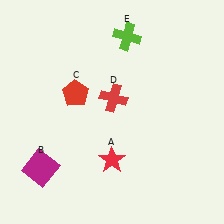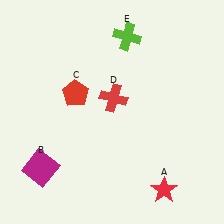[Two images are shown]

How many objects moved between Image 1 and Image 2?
1 object moved between the two images.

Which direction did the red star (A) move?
The red star (A) moved right.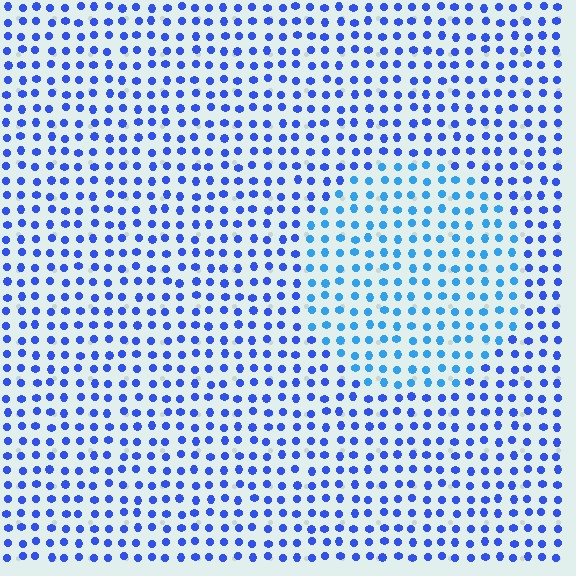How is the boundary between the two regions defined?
The boundary is defined purely by a slight shift in hue (about 26 degrees). Spacing, size, and orientation are identical on both sides.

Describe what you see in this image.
The image is filled with small blue elements in a uniform arrangement. A circle-shaped region is visible where the elements are tinted to a slightly different hue, forming a subtle color boundary.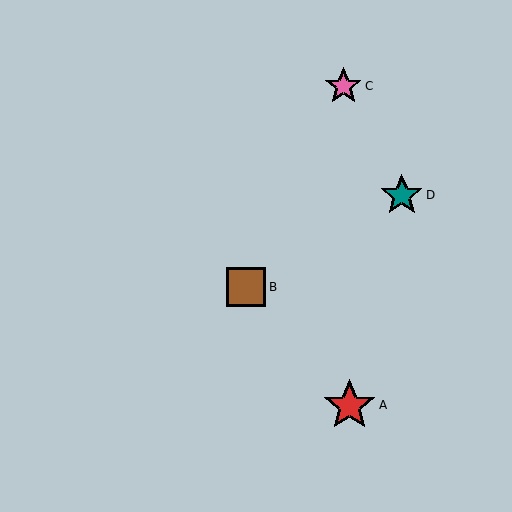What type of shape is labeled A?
Shape A is a red star.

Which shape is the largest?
The red star (labeled A) is the largest.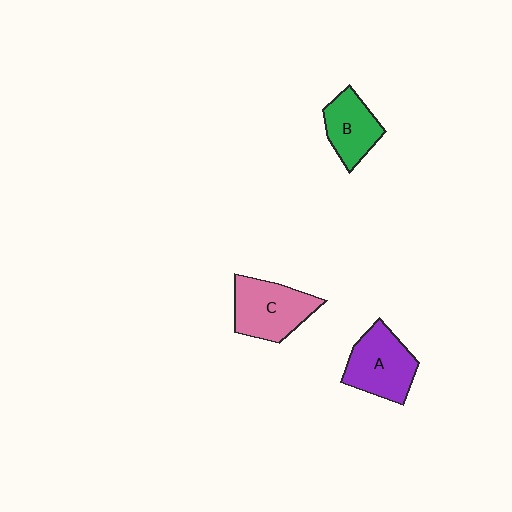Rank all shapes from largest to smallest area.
From largest to smallest: C (pink), A (purple), B (green).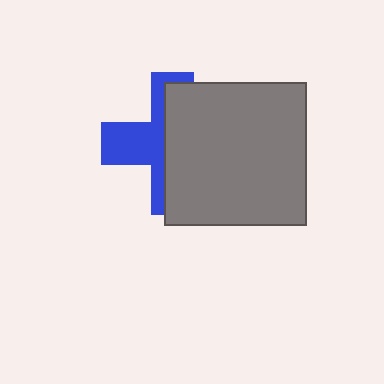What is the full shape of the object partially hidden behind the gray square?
The partially hidden object is a blue cross.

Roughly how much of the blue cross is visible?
A small part of it is visible (roughly 40%).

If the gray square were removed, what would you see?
You would see the complete blue cross.